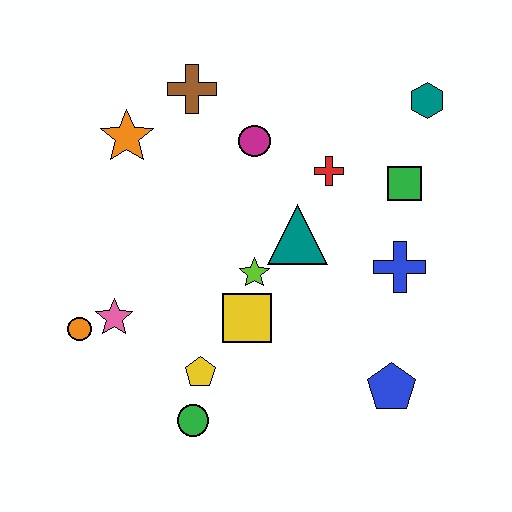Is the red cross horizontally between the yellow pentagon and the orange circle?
No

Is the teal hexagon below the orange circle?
No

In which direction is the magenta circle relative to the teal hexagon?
The magenta circle is to the left of the teal hexagon.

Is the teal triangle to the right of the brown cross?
Yes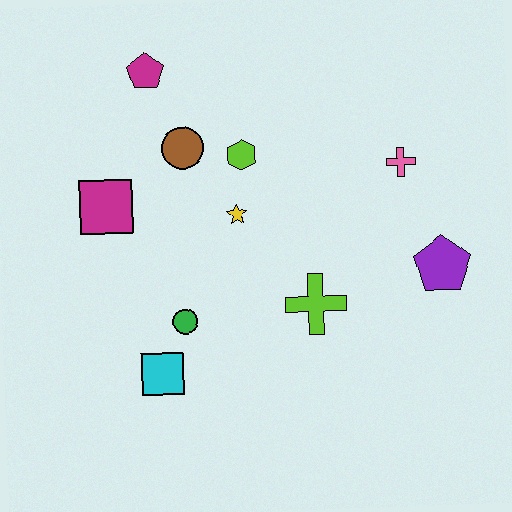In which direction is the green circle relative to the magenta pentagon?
The green circle is below the magenta pentagon.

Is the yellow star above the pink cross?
No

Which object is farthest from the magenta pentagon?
The purple pentagon is farthest from the magenta pentagon.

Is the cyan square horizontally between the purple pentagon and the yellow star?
No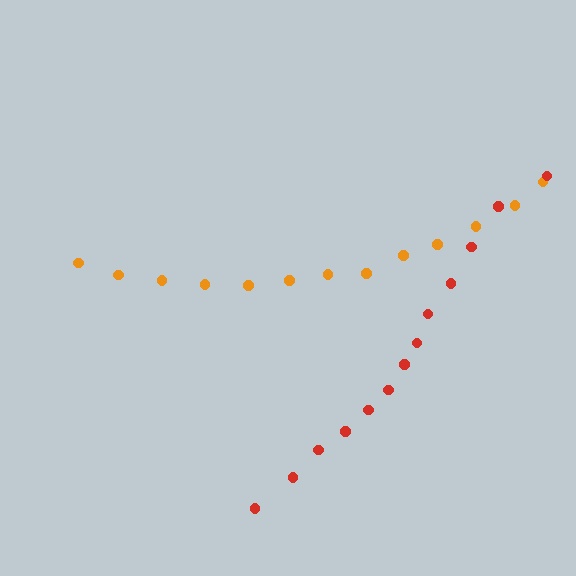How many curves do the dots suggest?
There are 2 distinct paths.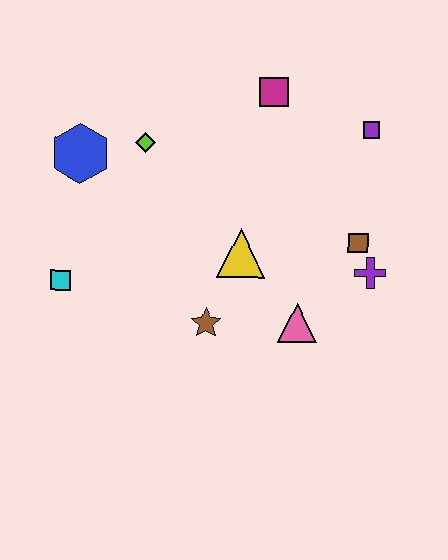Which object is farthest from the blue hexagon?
The purple cross is farthest from the blue hexagon.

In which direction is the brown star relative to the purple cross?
The brown star is to the left of the purple cross.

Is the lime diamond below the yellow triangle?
No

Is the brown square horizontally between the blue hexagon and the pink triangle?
No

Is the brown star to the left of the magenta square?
Yes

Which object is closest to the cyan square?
The blue hexagon is closest to the cyan square.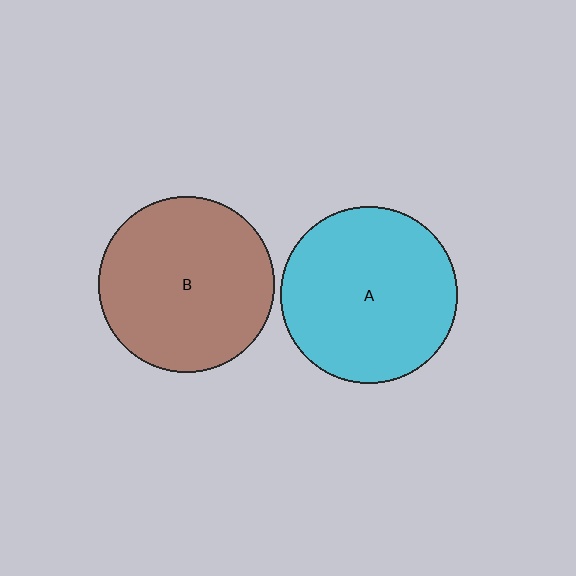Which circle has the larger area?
Circle A (cyan).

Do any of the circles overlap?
No, none of the circles overlap.